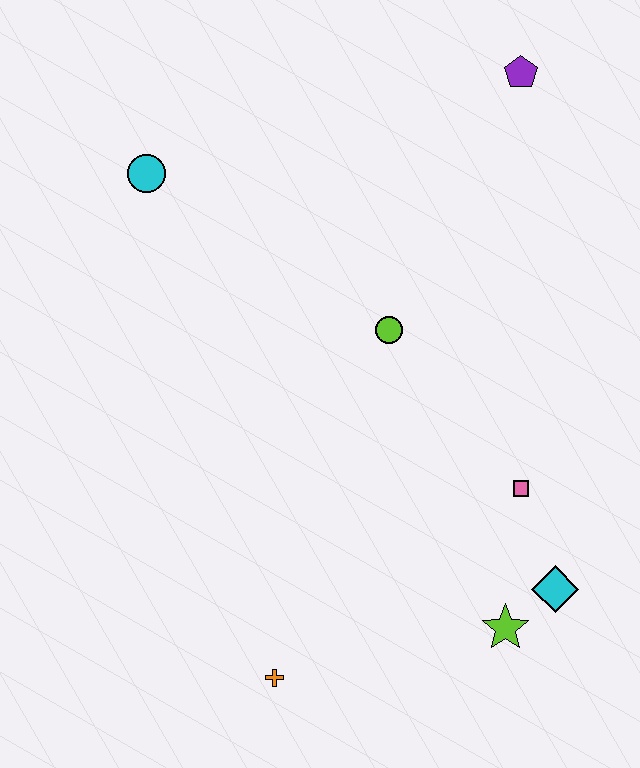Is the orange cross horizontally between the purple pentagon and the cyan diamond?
No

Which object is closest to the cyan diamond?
The lime star is closest to the cyan diamond.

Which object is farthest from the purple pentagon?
The orange cross is farthest from the purple pentagon.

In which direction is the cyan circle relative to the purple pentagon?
The cyan circle is to the left of the purple pentagon.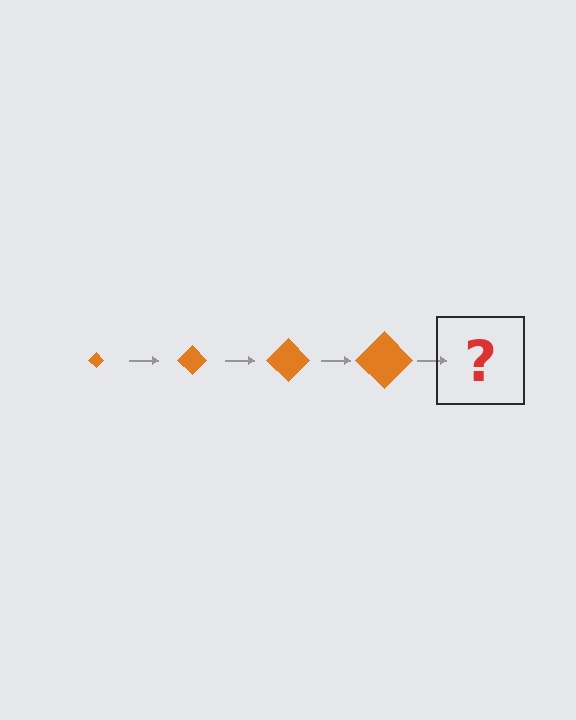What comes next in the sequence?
The next element should be an orange diamond, larger than the previous one.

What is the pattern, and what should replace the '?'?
The pattern is that the diamond gets progressively larger each step. The '?' should be an orange diamond, larger than the previous one.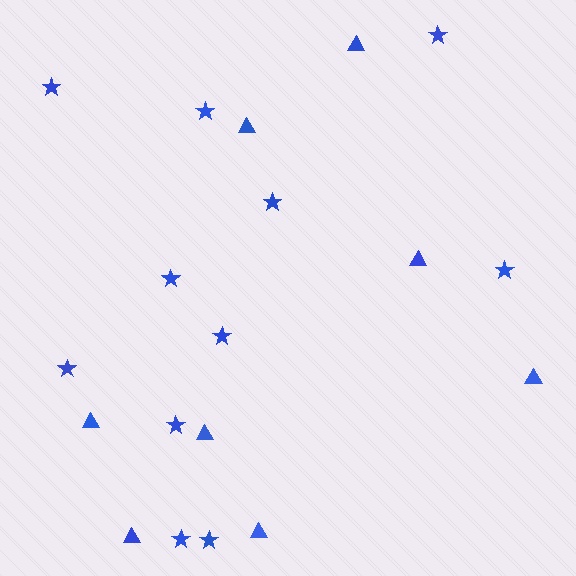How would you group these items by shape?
There are 2 groups: one group of stars (11) and one group of triangles (8).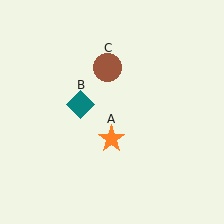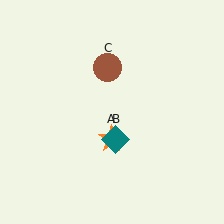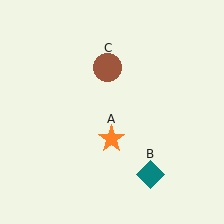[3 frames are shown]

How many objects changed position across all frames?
1 object changed position: teal diamond (object B).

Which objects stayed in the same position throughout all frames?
Orange star (object A) and brown circle (object C) remained stationary.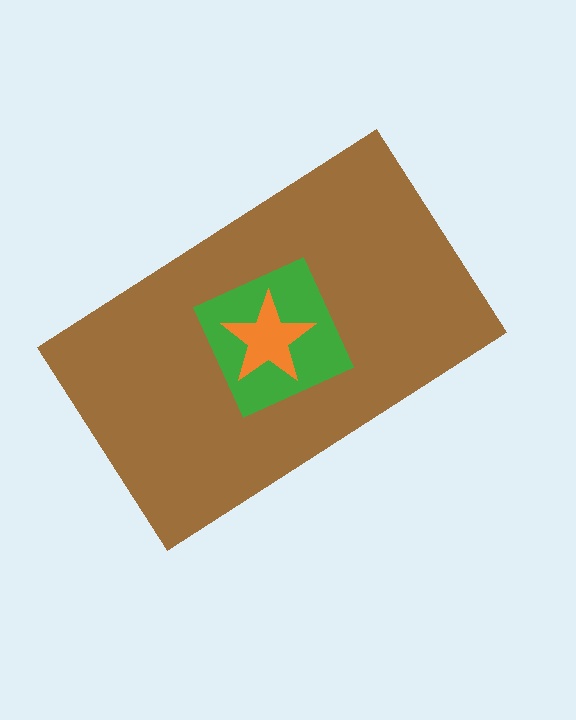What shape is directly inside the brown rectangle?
The green diamond.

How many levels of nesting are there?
3.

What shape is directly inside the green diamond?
The orange star.